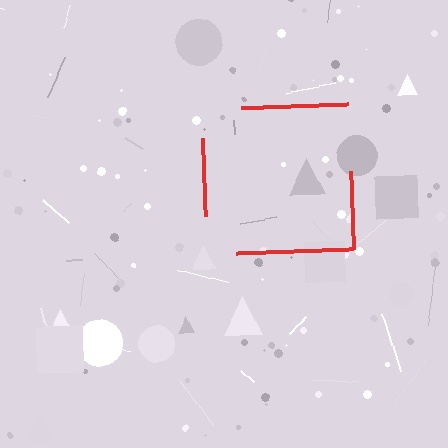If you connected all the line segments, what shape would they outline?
They would outline a square.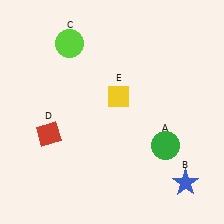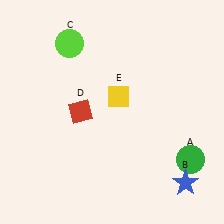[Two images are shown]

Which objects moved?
The objects that moved are: the green circle (A), the red diamond (D).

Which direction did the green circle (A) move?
The green circle (A) moved right.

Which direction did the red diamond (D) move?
The red diamond (D) moved right.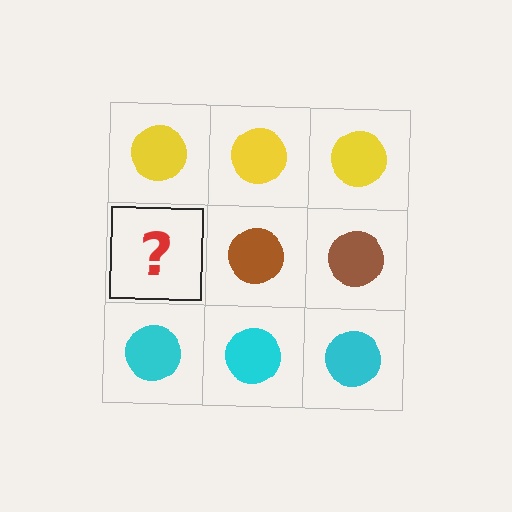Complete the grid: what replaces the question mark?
The question mark should be replaced with a brown circle.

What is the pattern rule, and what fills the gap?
The rule is that each row has a consistent color. The gap should be filled with a brown circle.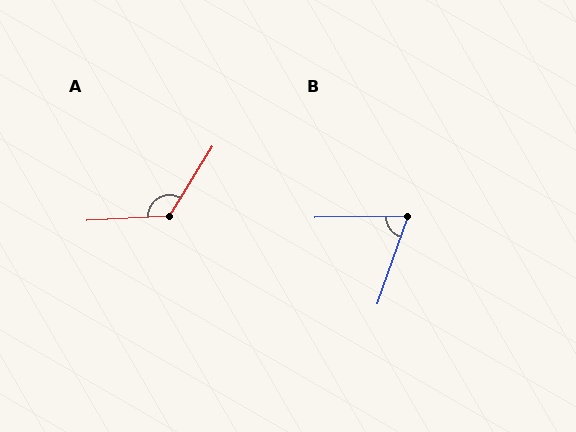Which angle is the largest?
A, at approximately 125 degrees.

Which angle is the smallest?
B, at approximately 70 degrees.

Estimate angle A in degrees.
Approximately 125 degrees.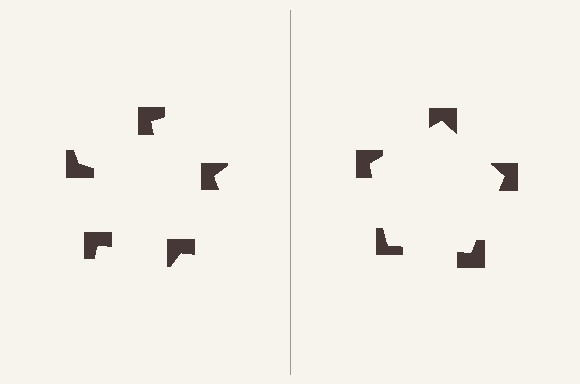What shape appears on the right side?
An illusory pentagon.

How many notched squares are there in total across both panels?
10 — 5 on each side.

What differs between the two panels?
The notched squares are positioned identically on both sides; only the wedge orientations differ. On the right they align to a pentagon; on the left they are misaligned.